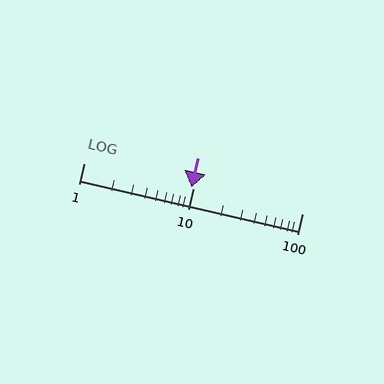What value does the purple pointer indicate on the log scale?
The pointer indicates approximately 9.6.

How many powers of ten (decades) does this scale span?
The scale spans 2 decades, from 1 to 100.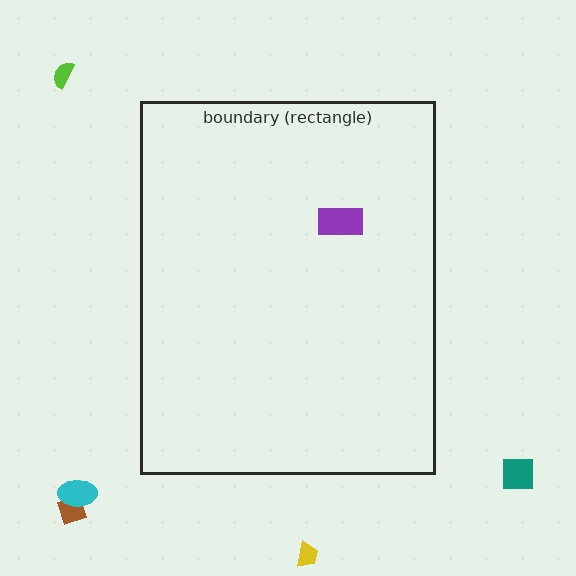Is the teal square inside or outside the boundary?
Outside.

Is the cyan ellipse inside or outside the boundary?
Outside.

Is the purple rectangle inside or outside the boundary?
Inside.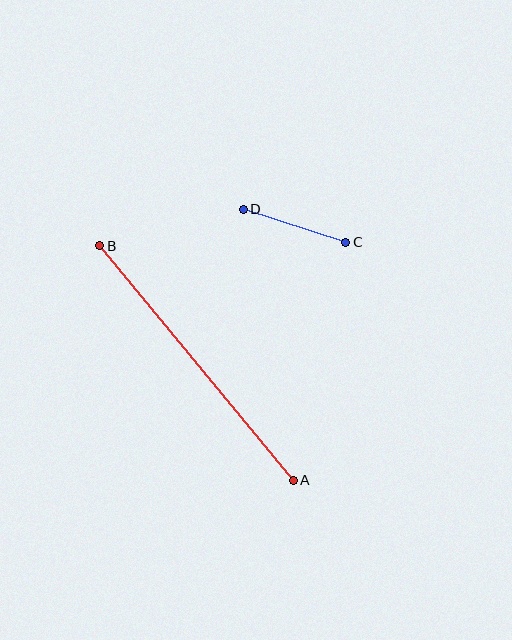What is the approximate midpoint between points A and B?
The midpoint is at approximately (197, 363) pixels.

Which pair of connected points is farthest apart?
Points A and B are farthest apart.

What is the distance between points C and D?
The distance is approximately 108 pixels.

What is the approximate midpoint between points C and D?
The midpoint is at approximately (294, 226) pixels.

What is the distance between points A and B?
The distance is approximately 304 pixels.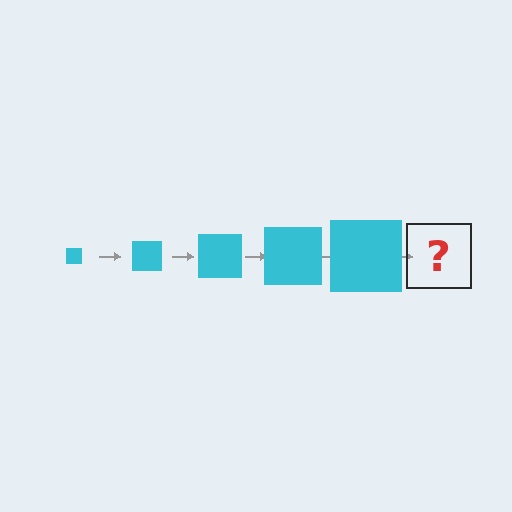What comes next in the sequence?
The next element should be a cyan square, larger than the previous one.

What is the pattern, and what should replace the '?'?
The pattern is that the square gets progressively larger each step. The '?' should be a cyan square, larger than the previous one.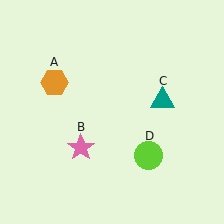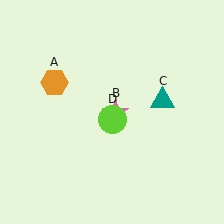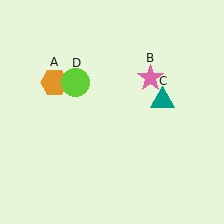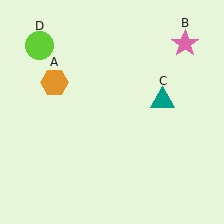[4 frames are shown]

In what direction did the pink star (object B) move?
The pink star (object B) moved up and to the right.